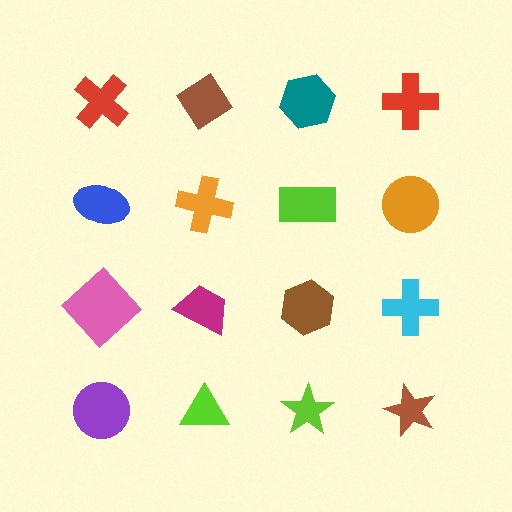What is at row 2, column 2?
An orange cross.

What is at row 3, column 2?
A magenta trapezoid.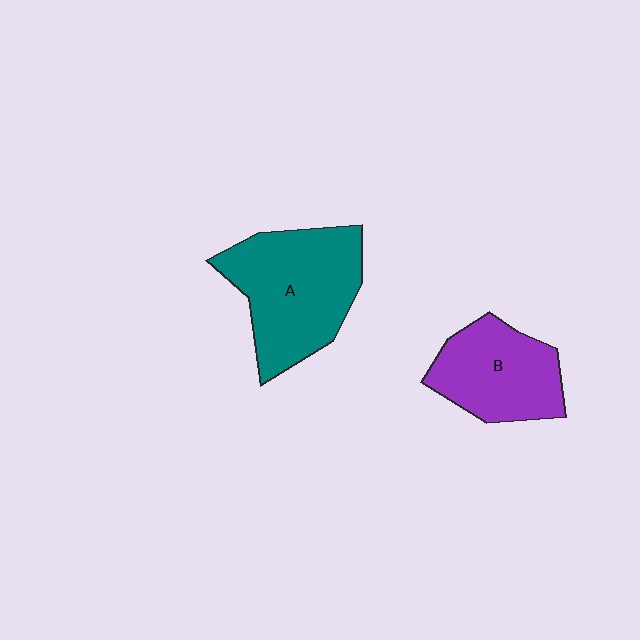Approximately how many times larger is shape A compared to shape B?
Approximately 1.4 times.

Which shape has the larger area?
Shape A (teal).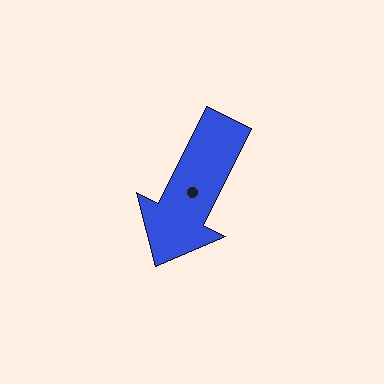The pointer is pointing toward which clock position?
Roughly 7 o'clock.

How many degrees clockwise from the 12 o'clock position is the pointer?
Approximately 206 degrees.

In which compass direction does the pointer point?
Southwest.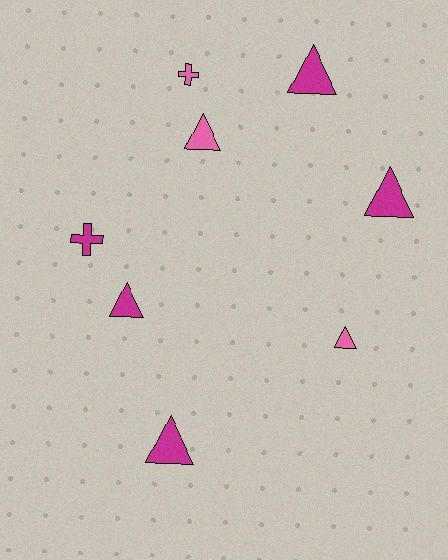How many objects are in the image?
There are 8 objects.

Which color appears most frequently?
Magenta, with 5 objects.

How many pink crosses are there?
There is 1 pink cross.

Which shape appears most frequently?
Triangle, with 6 objects.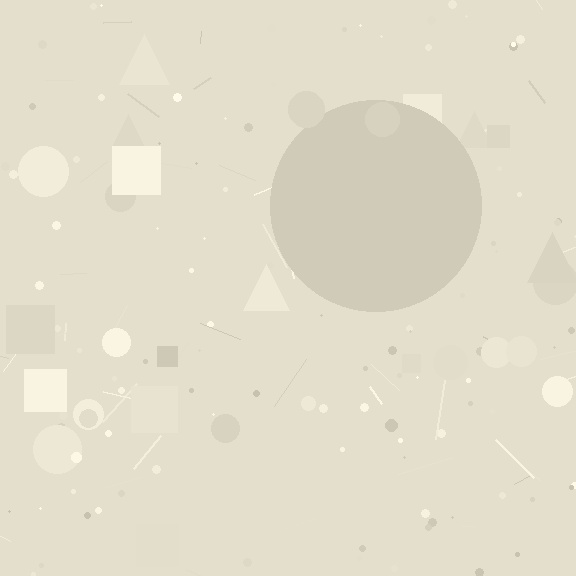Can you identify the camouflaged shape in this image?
The camouflaged shape is a circle.